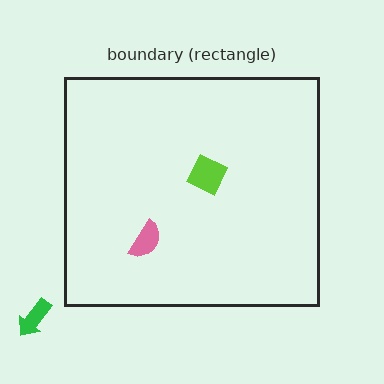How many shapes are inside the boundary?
2 inside, 1 outside.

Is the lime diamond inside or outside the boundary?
Inside.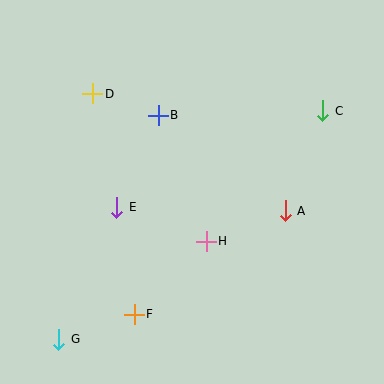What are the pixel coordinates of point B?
Point B is at (158, 115).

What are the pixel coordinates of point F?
Point F is at (134, 314).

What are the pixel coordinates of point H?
Point H is at (206, 241).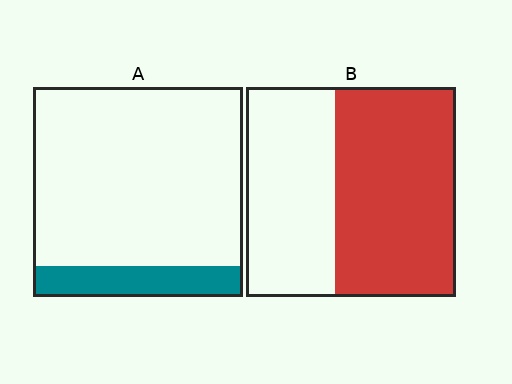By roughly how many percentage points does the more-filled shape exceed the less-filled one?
By roughly 45 percentage points (B over A).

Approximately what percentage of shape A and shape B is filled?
A is approximately 15% and B is approximately 60%.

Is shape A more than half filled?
No.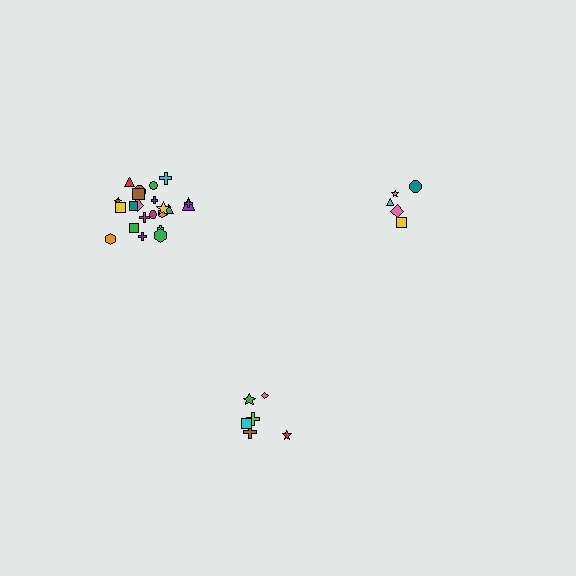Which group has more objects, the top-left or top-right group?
The top-left group.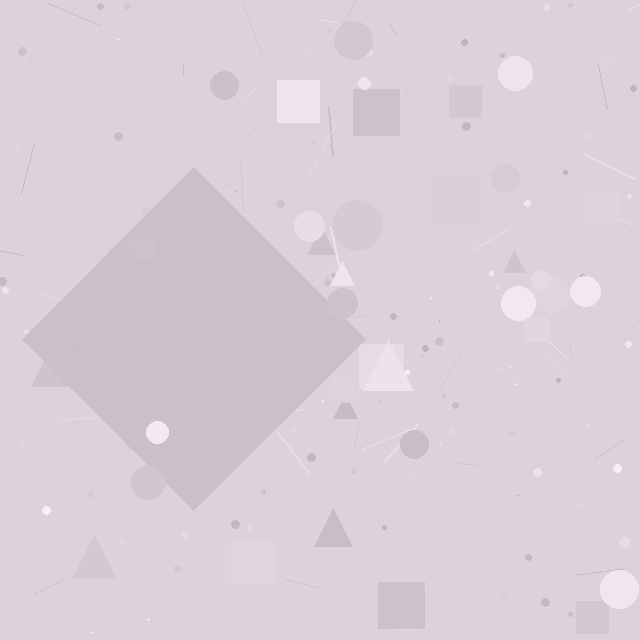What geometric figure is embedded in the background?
A diamond is embedded in the background.